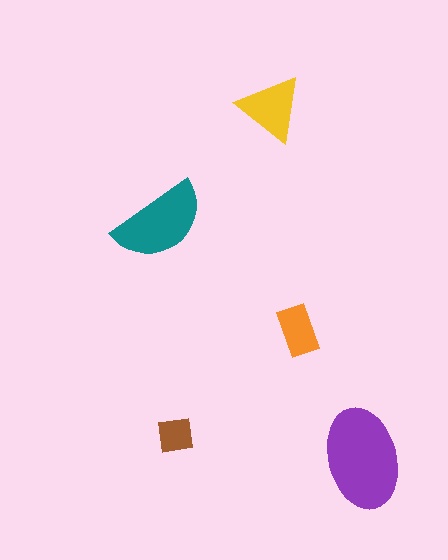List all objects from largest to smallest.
The purple ellipse, the teal semicircle, the yellow triangle, the orange rectangle, the brown square.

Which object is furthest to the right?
The purple ellipse is rightmost.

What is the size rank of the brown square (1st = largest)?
5th.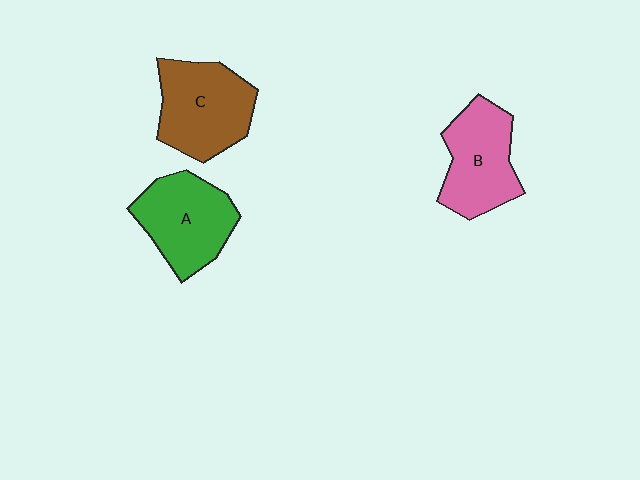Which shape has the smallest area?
Shape B (pink).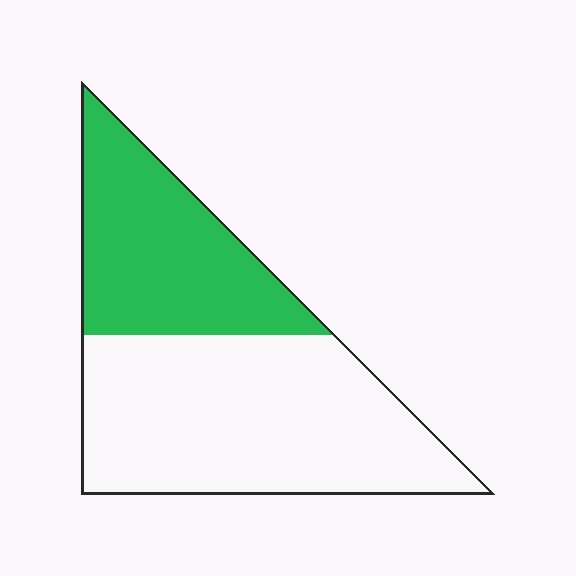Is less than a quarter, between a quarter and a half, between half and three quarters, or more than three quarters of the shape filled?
Between a quarter and a half.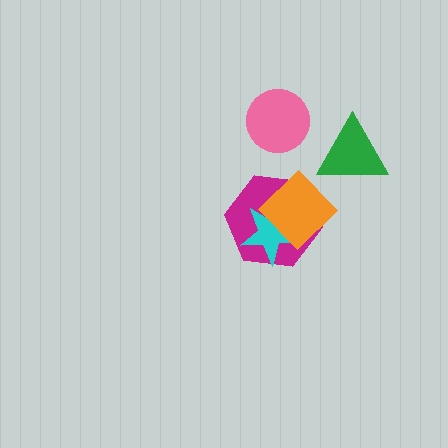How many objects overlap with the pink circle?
0 objects overlap with the pink circle.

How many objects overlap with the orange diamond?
2 objects overlap with the orange diamond.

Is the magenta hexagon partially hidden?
Yes, it is partially covered by another shape.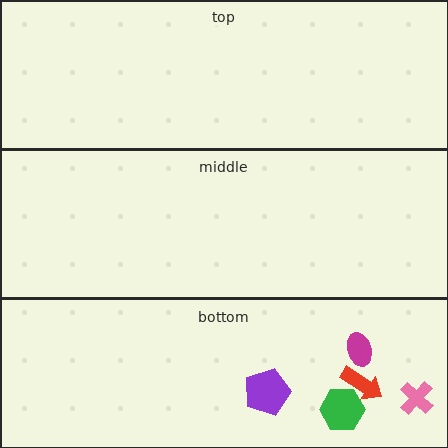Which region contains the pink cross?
The bottom region.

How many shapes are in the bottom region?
5.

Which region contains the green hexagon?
The bottom region.